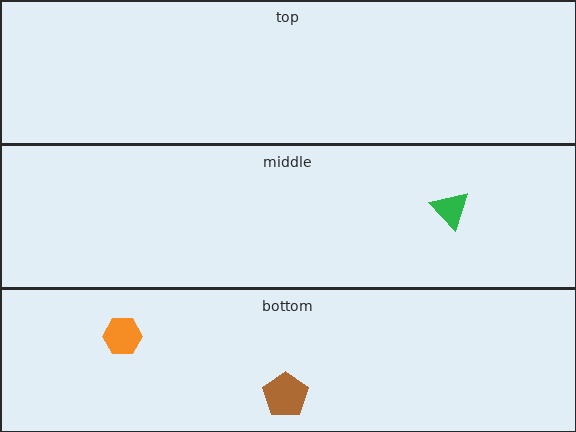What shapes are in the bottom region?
The brown pentagon, the orange hexagon.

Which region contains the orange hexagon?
The bottom region.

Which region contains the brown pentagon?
The bottom region.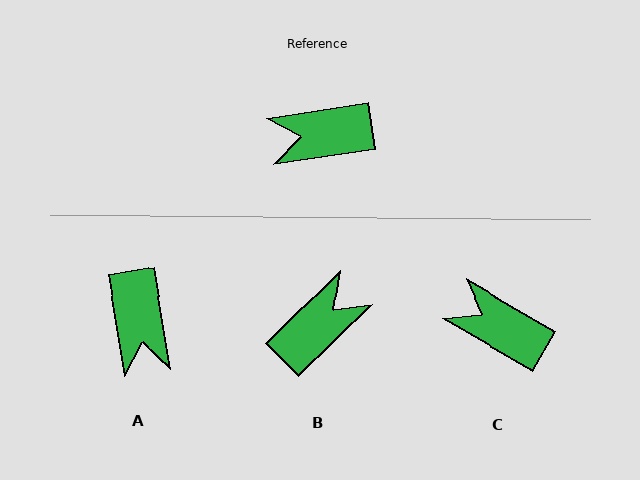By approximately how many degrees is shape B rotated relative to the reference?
Approximately 144 degrees clockwise.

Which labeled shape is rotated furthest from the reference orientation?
B, about 144 degrees away.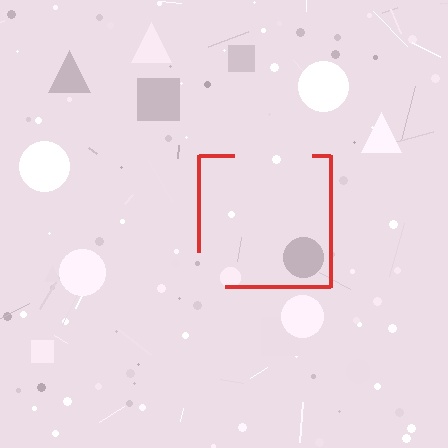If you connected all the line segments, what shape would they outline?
They would outline a square.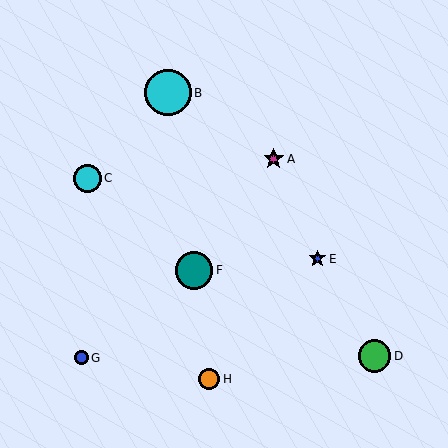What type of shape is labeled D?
Shape D is a green circle.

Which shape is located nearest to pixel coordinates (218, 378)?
The orange circle (labeled H) at (209, 379) is nearest to that location.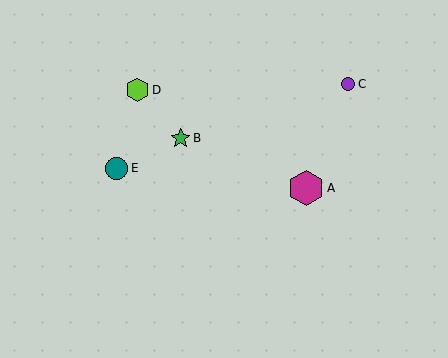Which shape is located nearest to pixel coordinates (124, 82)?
The lime hexagon (labeled D) at (137, 90) is nearest to that location.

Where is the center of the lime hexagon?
The center of the lime hexagon is at (137, 90).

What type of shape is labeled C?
Shape C is a purple circle.